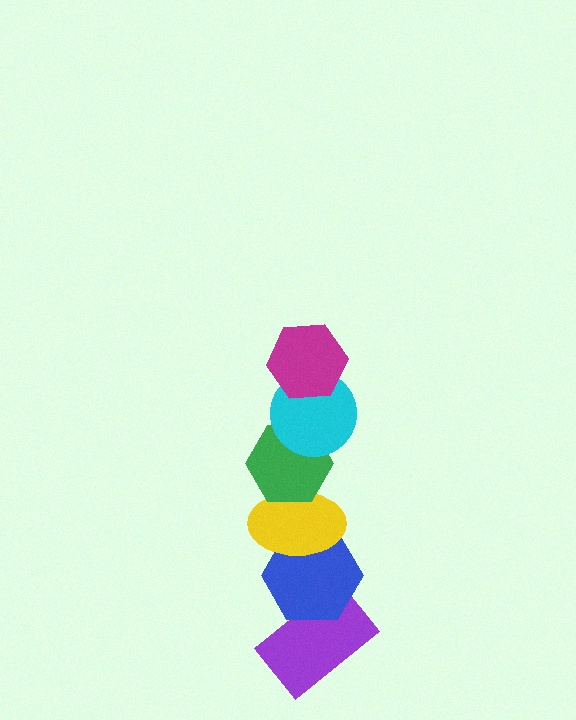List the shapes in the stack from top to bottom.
From top to bottom: the magenta hexagon, the cyan circle, the green hexagon, the yellow ellipse, the blue hexagon, the purple rectangle.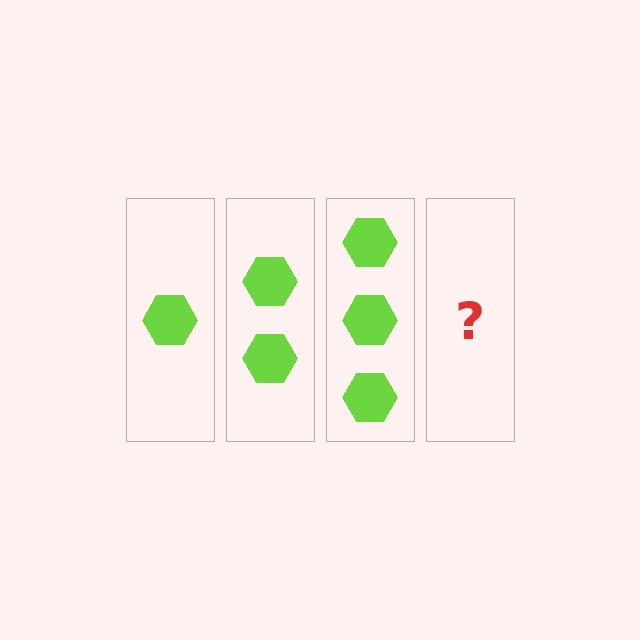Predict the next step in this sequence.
The next step is 4 hexagons.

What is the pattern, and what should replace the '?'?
The pattern is that each step adds one more hexagon. The '?' should be 4 hexagons.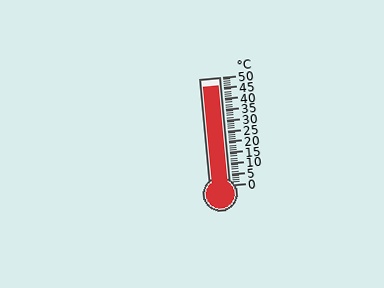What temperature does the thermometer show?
The thermometer shows approximately 46°C.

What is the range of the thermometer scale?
The thermometer scale ranges from 0°C to 50°C.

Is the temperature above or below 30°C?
The temperature is above 30°C.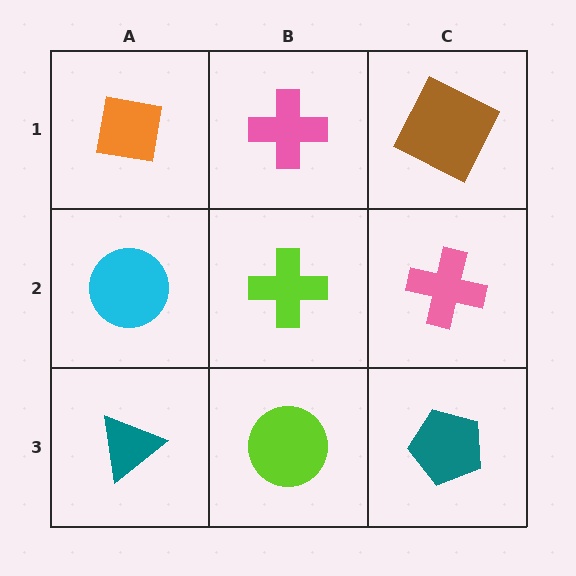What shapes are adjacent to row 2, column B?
A pink cross (row 1, column B), a lime circle (row 3, column B), a cyan circle (row 2, column A), a pink cross (row 2, column C).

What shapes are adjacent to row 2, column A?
An orange square (row 1, column A), a teal triangle (row 3, column A), a lime cross (row 2, column B).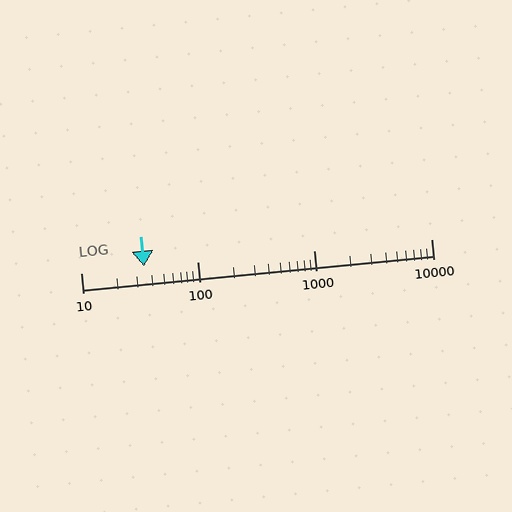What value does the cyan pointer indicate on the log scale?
The pointer indicates approximately 35.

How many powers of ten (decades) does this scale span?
The scale spans 3 decades, from 10 to 10000.